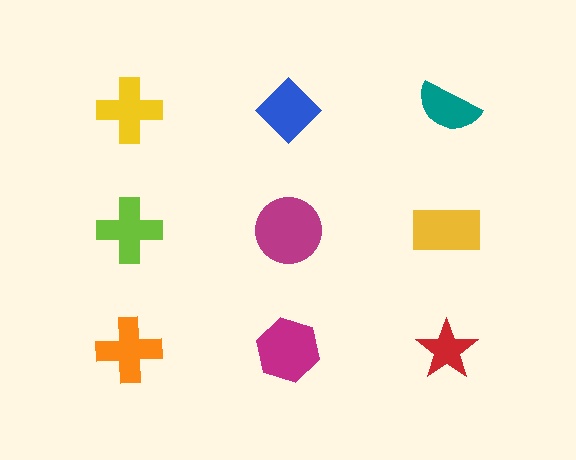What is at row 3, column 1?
An orange cross.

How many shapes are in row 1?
3 shapes.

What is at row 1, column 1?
A yellow cross.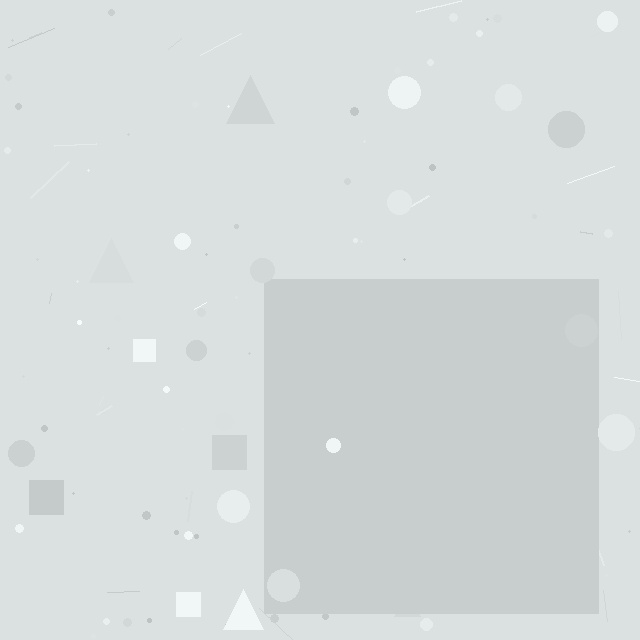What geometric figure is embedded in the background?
A square is embedded in the background.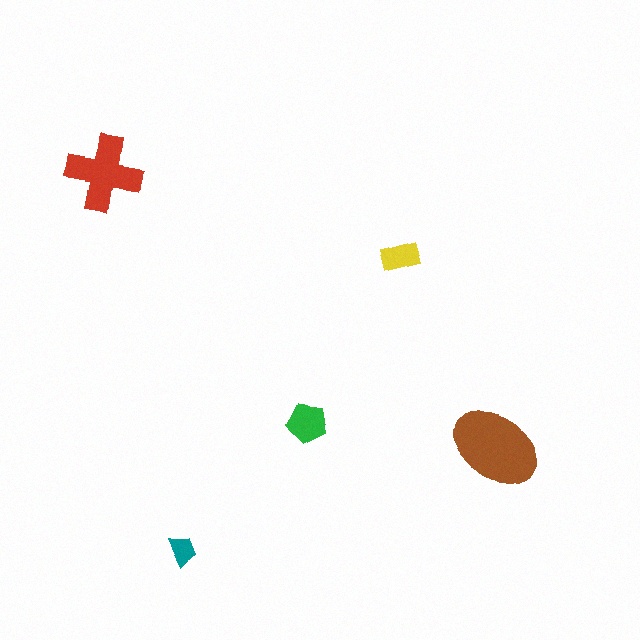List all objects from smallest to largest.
The teal trapezoid, the yellow rectangle, the green pentagon, the red cross, the brown ellipse.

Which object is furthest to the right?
The brown ellipse is rightmost.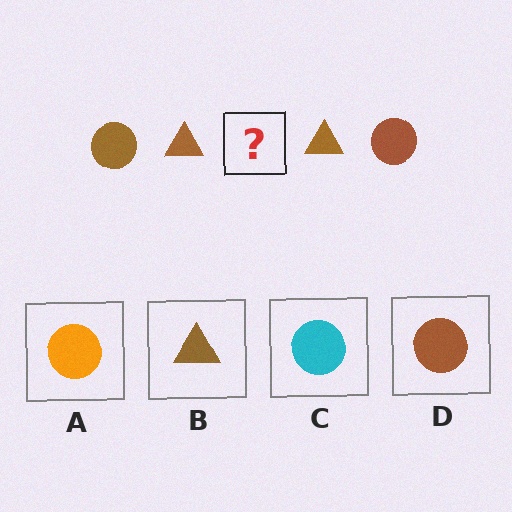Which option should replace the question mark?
Option D.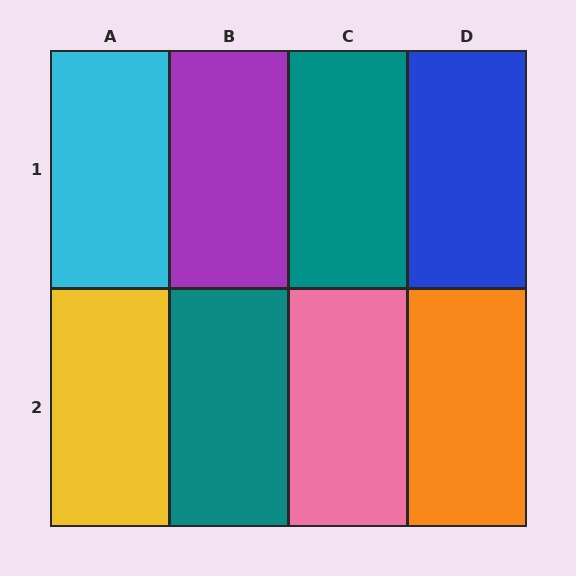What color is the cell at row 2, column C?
Pink.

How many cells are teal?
2 cells are teal.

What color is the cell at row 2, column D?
Orange.